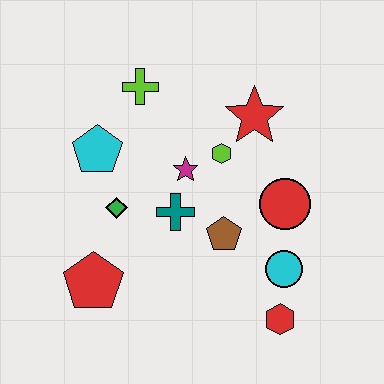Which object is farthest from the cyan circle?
The lime cross is farthest from the cyan circle.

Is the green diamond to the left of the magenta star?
Yes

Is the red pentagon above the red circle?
No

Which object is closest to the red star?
The lime hexagon is closest to the red star.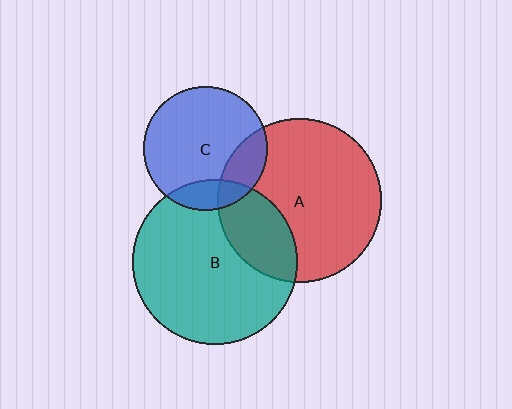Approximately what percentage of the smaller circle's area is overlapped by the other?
Approximately 20%.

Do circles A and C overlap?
Yes.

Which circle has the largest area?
Circle B (teal).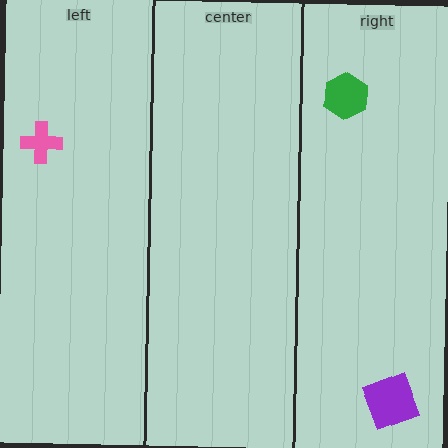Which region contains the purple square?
The right region.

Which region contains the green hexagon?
The right region.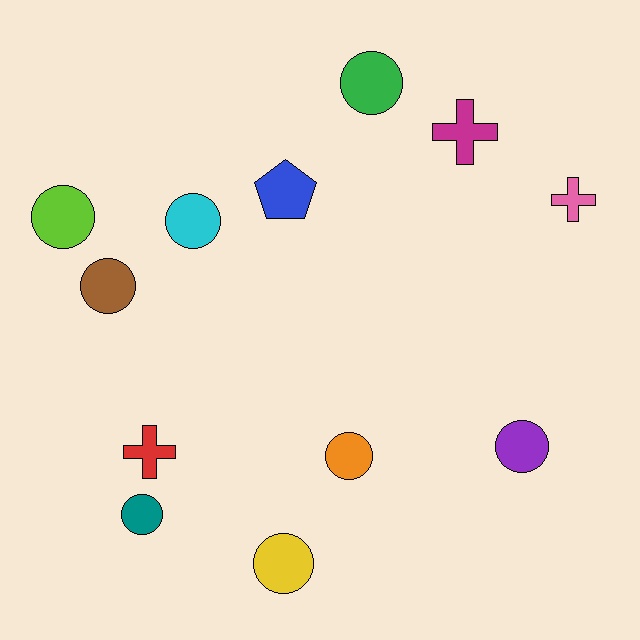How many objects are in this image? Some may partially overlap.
There are 12 objects.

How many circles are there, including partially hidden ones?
There are 8 circles.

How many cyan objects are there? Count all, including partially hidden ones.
There is 1 cyan object.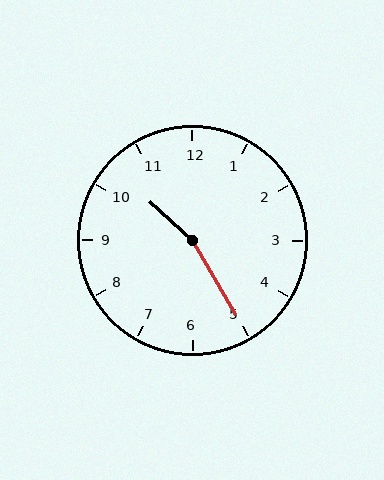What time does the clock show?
10:25.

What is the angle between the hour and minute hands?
Approximately 162 degrees.